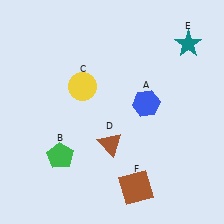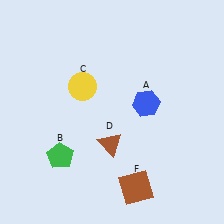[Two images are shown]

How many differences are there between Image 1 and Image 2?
There is 1 difference between the two images.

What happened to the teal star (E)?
The teal star (E) was removed in Image 2. It was in the top-right area of Image 1.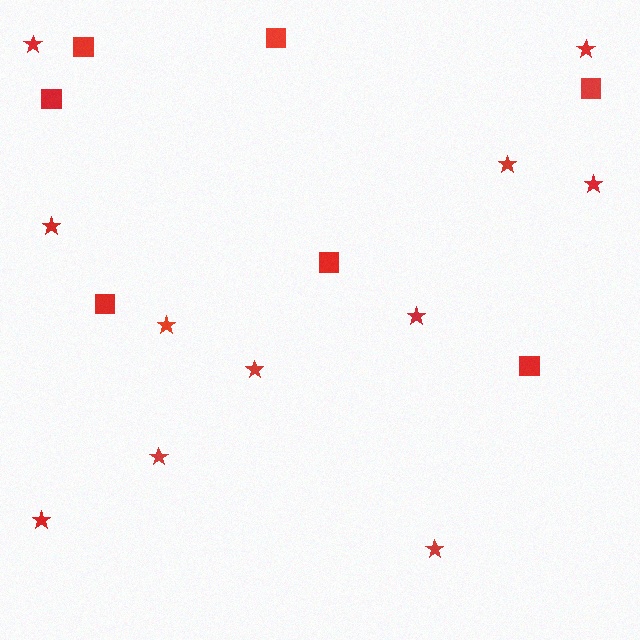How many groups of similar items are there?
There are 2 groups: one group of stars (11) and one group of squares (7).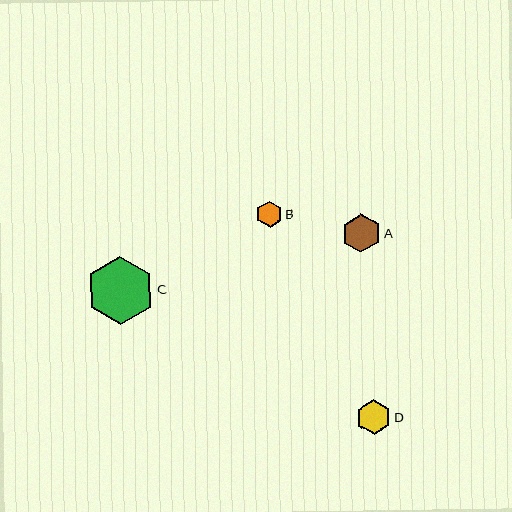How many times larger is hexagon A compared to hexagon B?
Hexagon A is approximately 1.5 times the size of hexagon B.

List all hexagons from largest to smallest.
From largest to smallest: C, A, D, B.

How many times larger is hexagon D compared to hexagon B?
Hexagon D is approximately 1.3 times the size of hexagon B.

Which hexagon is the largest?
Hexagon C is the largest with a size of approximately 68 pixels.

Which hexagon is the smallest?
Hexagon B is the smallest with a size of approximately 26 pixels.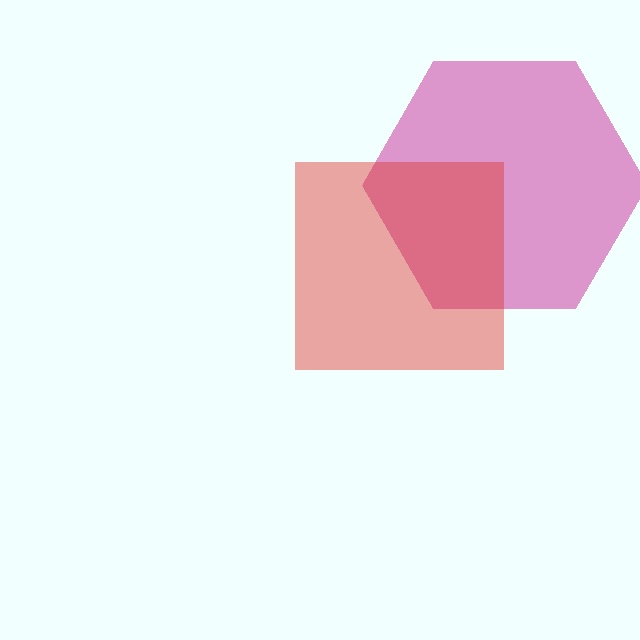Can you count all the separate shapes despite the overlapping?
Yes, there are 2 separate shapes.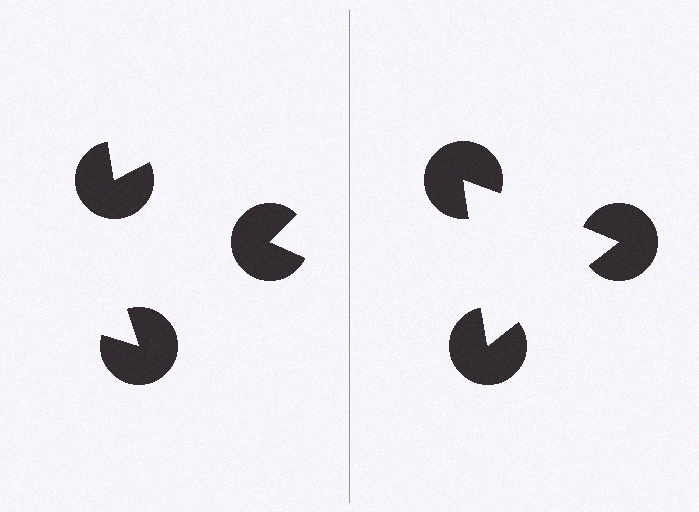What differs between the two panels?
The pac-man discs are positioned identically on both sides; only the wedge orientations differ. On the right they align to a triangle; on the left they are misaligned.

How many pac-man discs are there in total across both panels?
6 — 3 on each side.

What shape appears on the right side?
An illusory triangle.